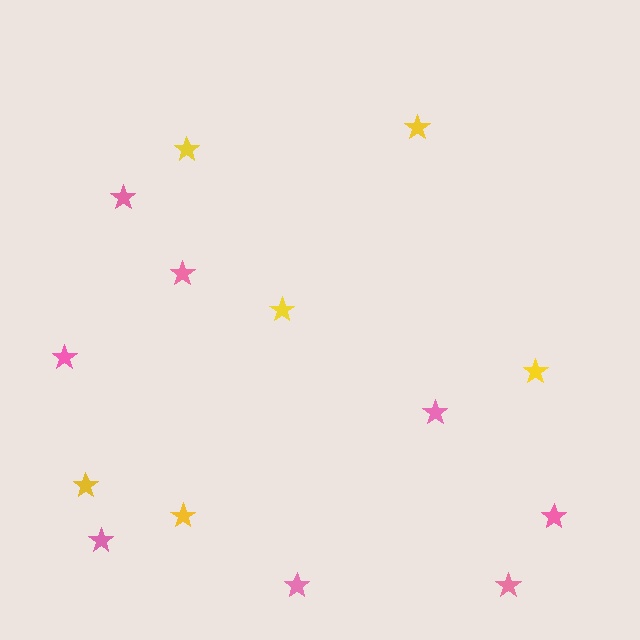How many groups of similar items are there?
There are 2 groups: one group of yellow stars (6) and one group of pink stars (8).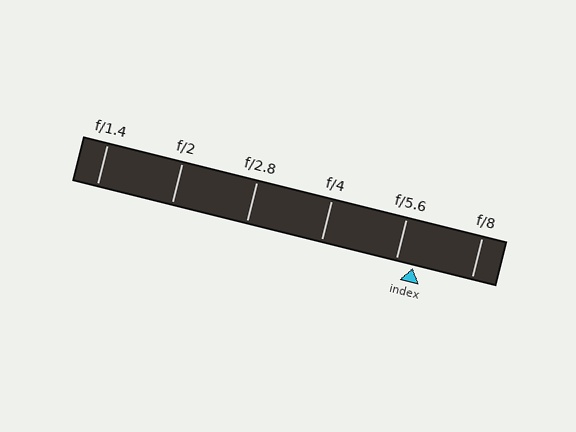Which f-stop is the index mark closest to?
The index mark is closest to f/5.6.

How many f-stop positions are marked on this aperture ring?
There are 6 f-stop positions marked.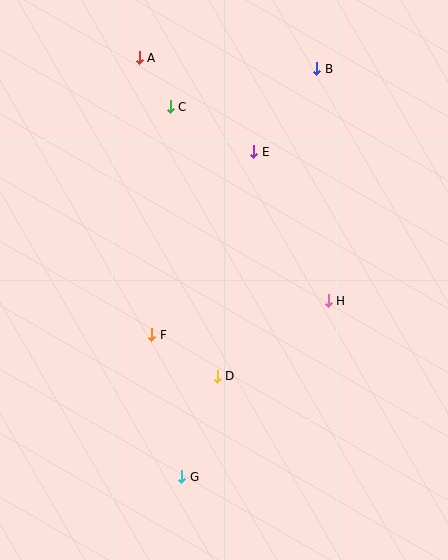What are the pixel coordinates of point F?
Point F is at (152, 335).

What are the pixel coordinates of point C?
Point C is at (170, 107).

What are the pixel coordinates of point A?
Point A is at (139, 58).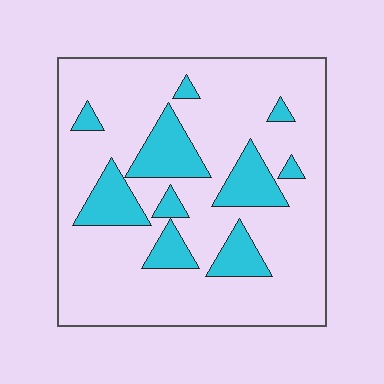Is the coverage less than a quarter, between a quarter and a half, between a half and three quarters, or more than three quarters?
Less than a quarter.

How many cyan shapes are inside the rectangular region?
10.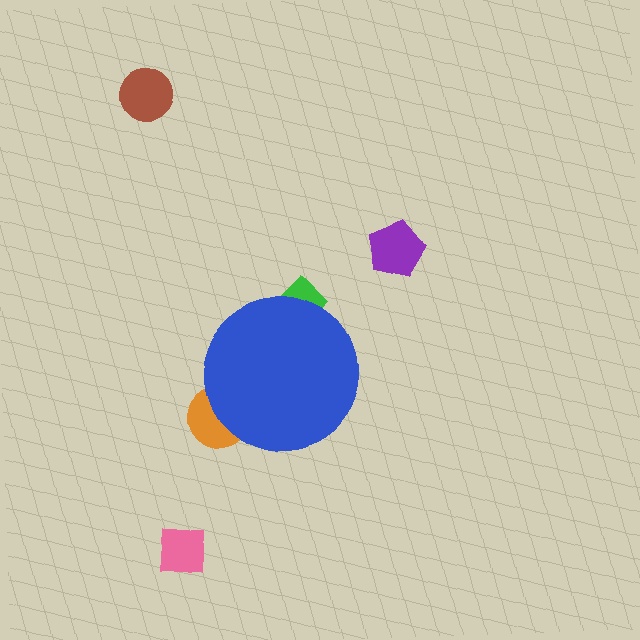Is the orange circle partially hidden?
Yes, the orange circle is partially hidden behind the blue circle.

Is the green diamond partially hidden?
Yes, the green diamond is partially hidden behind the blue circle.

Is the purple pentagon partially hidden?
No, the purple pentagon is fully visible.